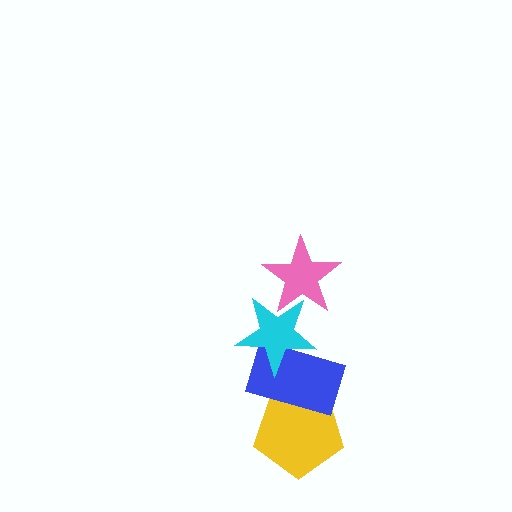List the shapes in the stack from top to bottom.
From top to bottom: the pink star, the cyan star, the blue rectangle, the yellow pentagon.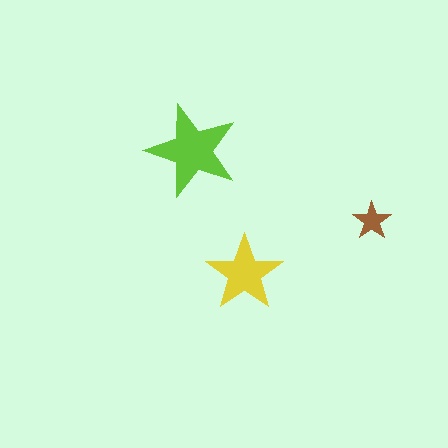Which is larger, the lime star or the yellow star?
The lime one.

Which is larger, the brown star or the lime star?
The lime one.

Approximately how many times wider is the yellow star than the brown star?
About 2 times wider.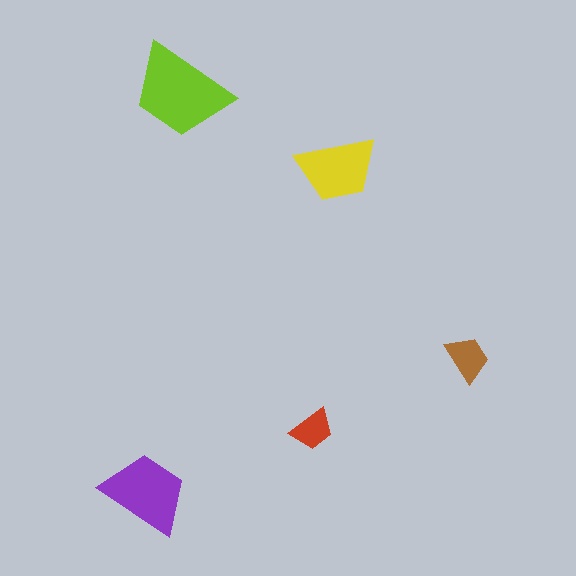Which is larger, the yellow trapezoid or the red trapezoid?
The yellow one.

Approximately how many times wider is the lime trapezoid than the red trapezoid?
About 2.5 times wider.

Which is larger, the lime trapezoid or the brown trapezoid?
The lime one.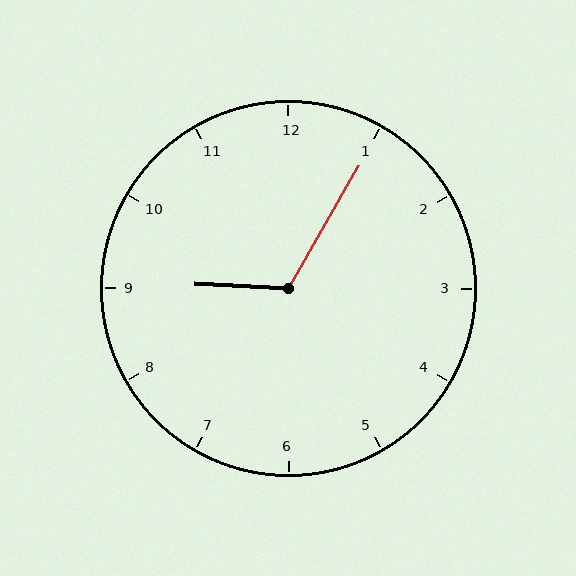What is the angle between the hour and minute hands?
Approximately 118 degrees.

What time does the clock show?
9:05.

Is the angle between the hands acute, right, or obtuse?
It is obtuse.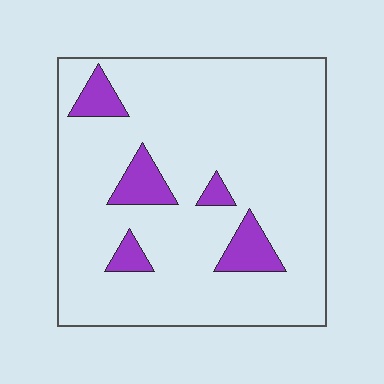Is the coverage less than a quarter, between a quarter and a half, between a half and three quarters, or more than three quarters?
Less than a quarter.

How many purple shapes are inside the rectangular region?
5.